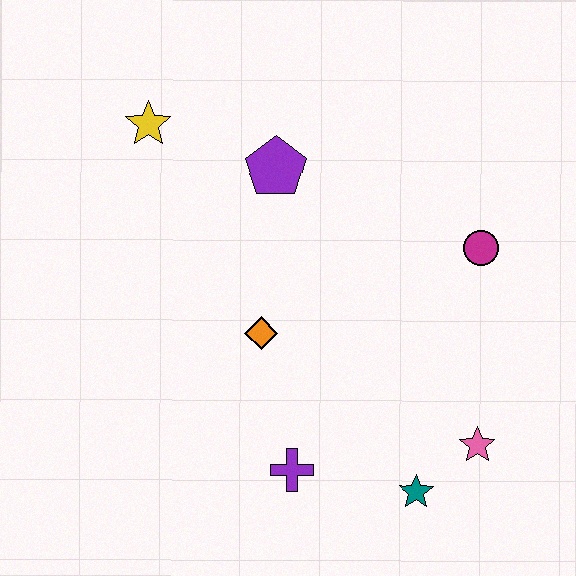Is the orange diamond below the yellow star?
Yes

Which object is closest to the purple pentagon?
The yellow star is closest to the purple pentagon.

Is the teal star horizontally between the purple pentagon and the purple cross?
No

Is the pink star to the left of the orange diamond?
No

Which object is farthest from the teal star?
The yellow star is farthest from the teal star.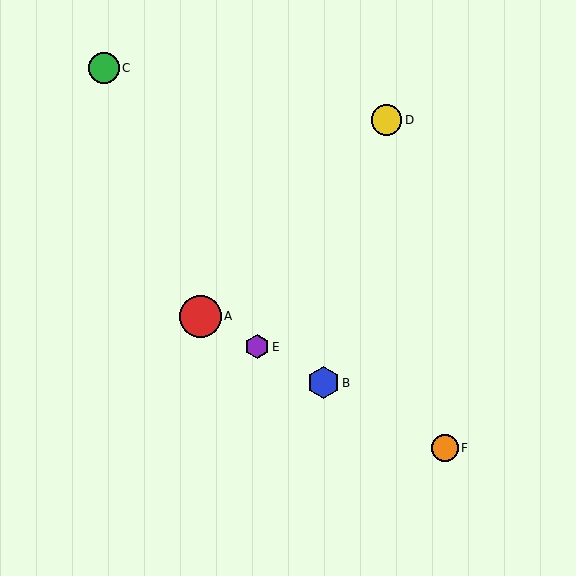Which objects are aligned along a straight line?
Objects A, B, E, F are aligned along a straight line.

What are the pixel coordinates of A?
Object A is at (200, 316).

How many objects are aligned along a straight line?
4 objects (A, B, E, F) are aligned along a straight line.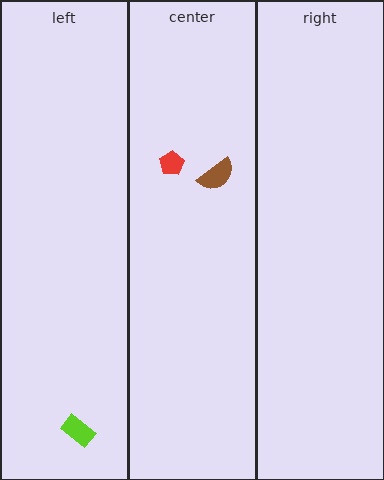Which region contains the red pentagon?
The center region.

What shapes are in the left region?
The lime rectangle.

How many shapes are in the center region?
2.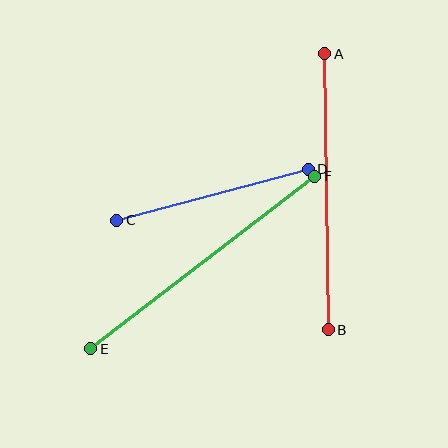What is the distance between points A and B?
The distance is approximately 276 pixels.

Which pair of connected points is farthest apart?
Points E and F are farthest apart.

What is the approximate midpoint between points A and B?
The midpoint is at approximately (326, 192) pixels.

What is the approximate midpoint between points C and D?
The midpoint is at approximately (212, 195) pixels.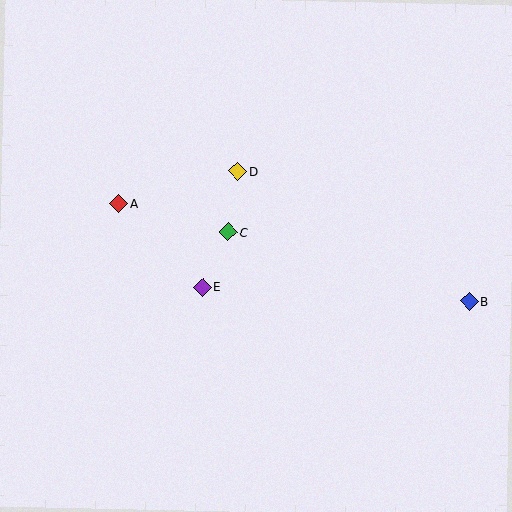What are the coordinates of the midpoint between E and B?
The midpoint between E and B is at (336, 294).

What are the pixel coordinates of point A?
Point A is at (119, 204).